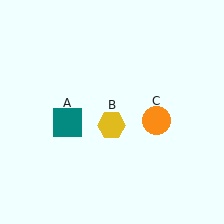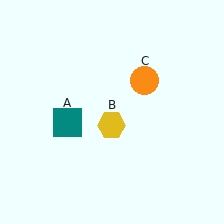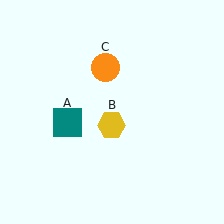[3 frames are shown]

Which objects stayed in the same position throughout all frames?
Teal square (object A) and yellow hexagon (object B) remained stationary.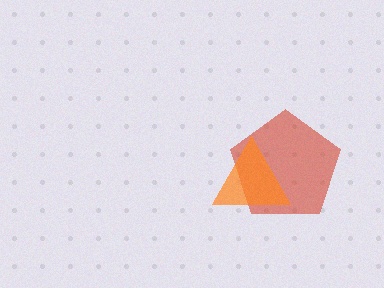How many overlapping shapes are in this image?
There are 2 overlapping shapes in the image.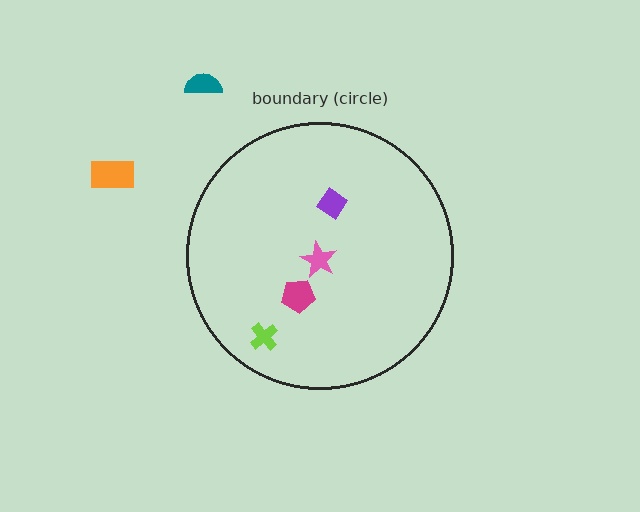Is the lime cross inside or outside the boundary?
Inside.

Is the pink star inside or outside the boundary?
Inside.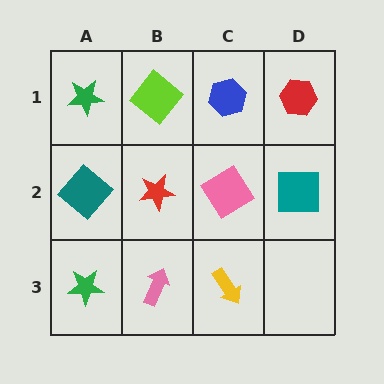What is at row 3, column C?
A yellow arrow.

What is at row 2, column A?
A teal diamond.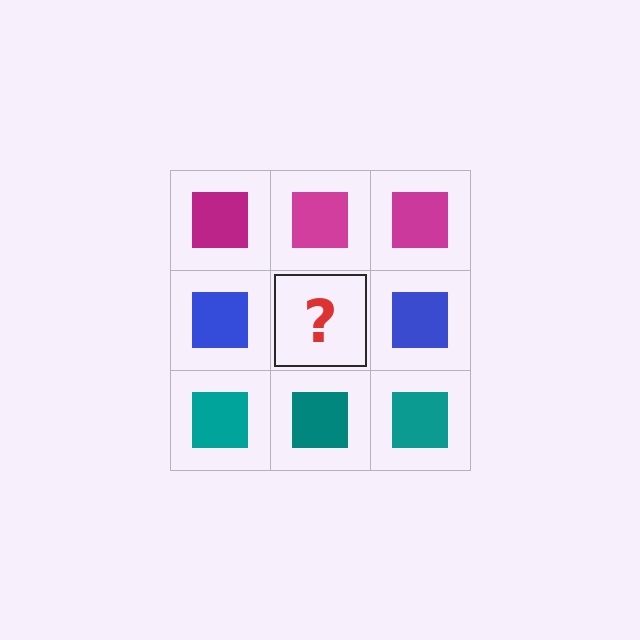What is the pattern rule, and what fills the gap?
The rule is that each row has a consistent color. The gap should be filled with a blue square.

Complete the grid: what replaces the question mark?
The question mark should be replaced with a blue square.